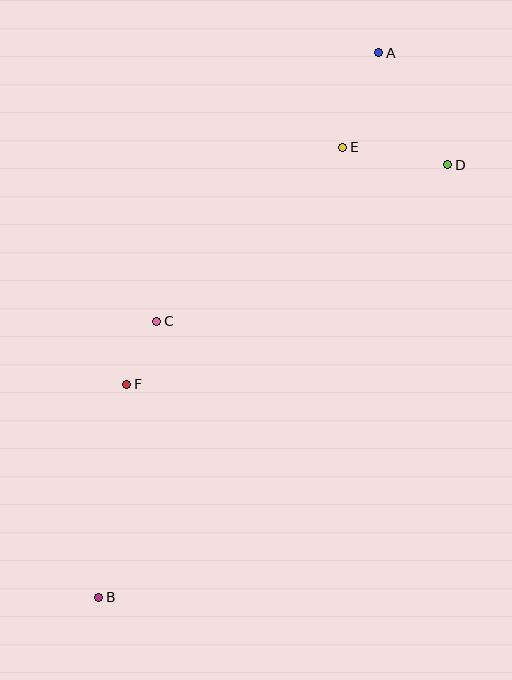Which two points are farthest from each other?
Points A and B are farthest from each other.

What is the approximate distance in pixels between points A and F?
The distance between A and F is approximately 417 pixels.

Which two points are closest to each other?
Points C and F are closest to each other.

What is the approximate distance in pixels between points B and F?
The distance between B and F is approximately 215 pixels.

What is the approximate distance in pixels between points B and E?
The distance between B and E is approximately 512 pixels.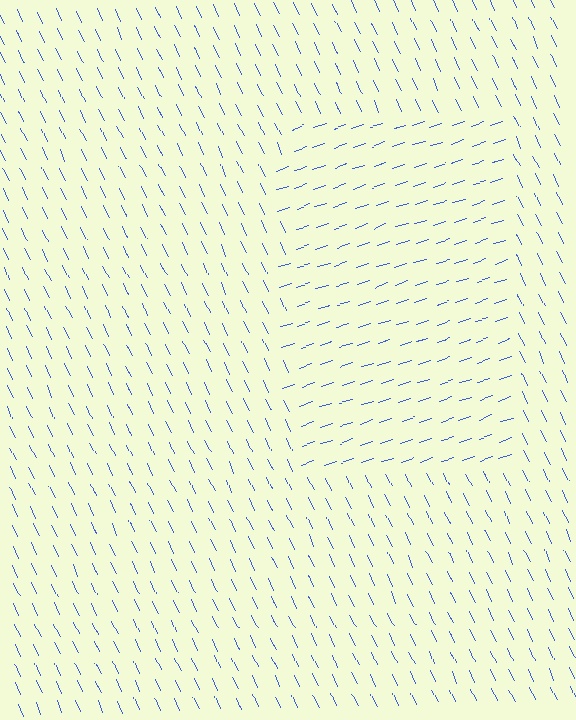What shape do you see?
I see a rectangle.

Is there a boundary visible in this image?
Yes, there is a texture boundary formed by a change in line orientation.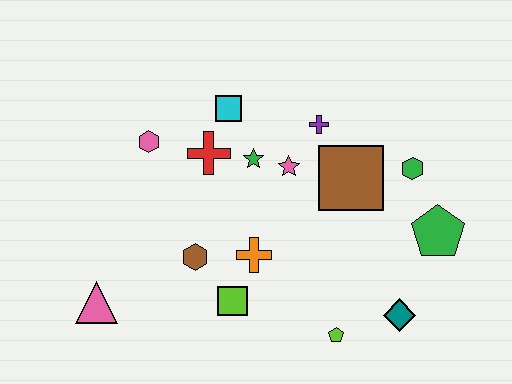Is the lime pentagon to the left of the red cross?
No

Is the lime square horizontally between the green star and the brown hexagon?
Yes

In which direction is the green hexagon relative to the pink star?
The green hexagon is to the right of the pink star.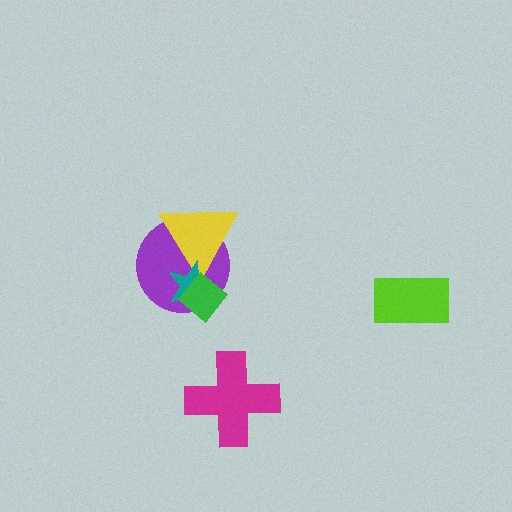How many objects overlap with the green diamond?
3 objects overlap with the green diamond.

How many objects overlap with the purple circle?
3 objects overlap with the purple circle.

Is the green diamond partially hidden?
No, no other shape covers it.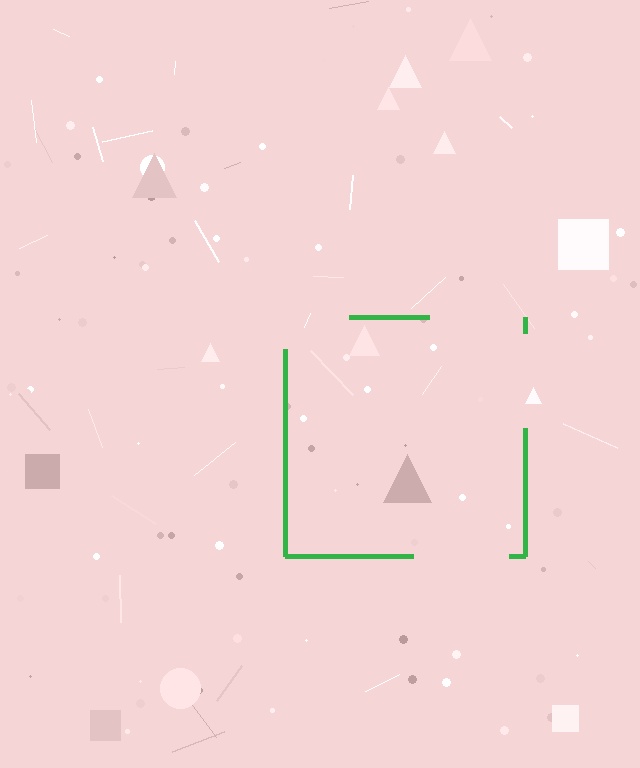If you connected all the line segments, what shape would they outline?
They would outline a square.